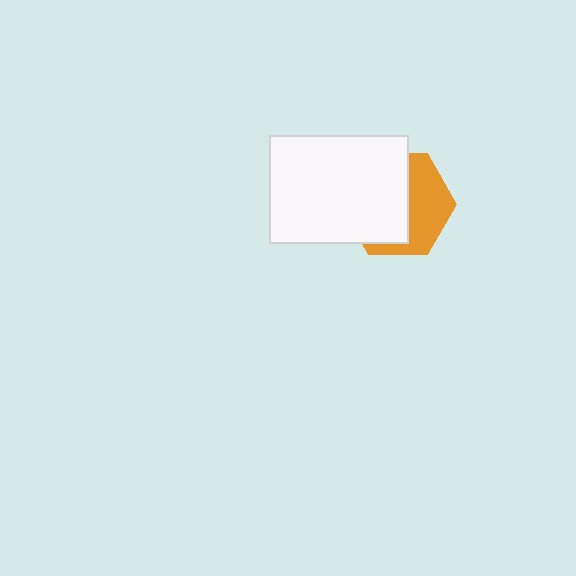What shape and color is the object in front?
The object in front is a white rectangle.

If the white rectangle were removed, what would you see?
You would see the complete orange hexagon.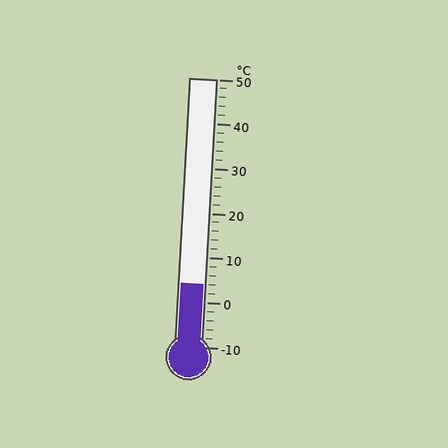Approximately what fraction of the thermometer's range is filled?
The thermometer is filled to approximately 25% of its range.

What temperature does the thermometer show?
The thermometer shows approximately 4°C.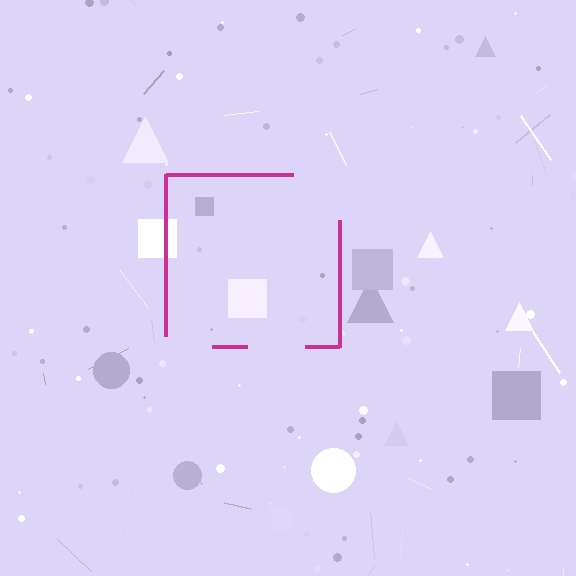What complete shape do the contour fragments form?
The contour fragments form a square.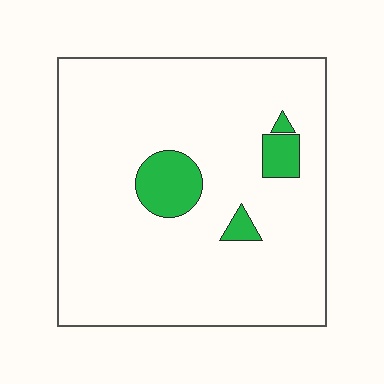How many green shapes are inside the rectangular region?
4.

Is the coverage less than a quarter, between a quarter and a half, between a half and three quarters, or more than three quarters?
Less than a quarter.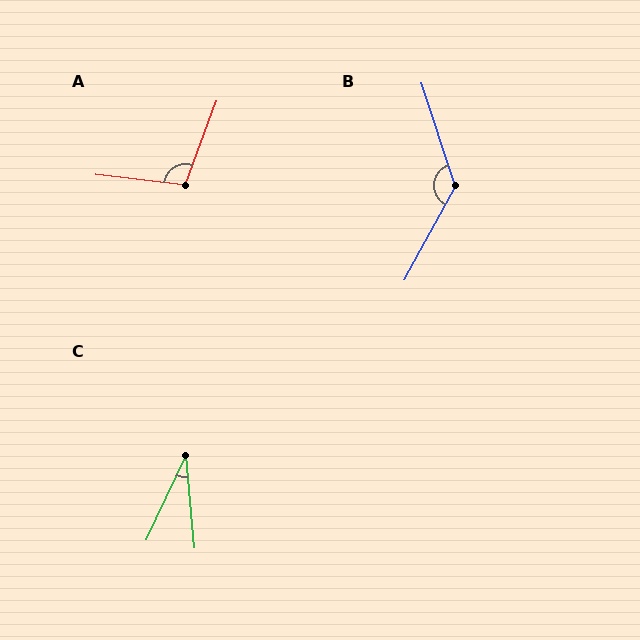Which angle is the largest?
B, at approximately 133 degrees.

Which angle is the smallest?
C, at approximately 30 degrees.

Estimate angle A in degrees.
Approximately 104 degrees.